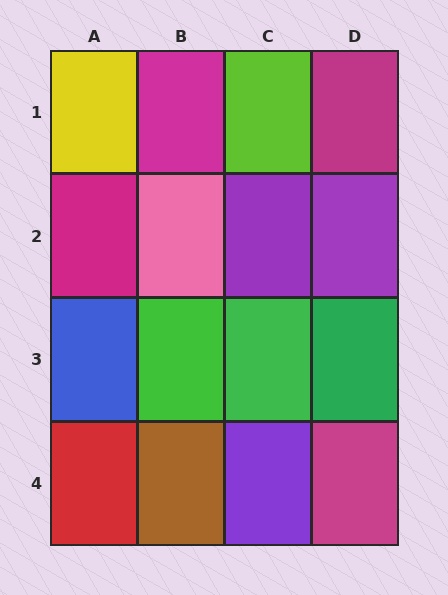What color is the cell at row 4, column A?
Red.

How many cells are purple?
3 cells are purple.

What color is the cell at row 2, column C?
Purple.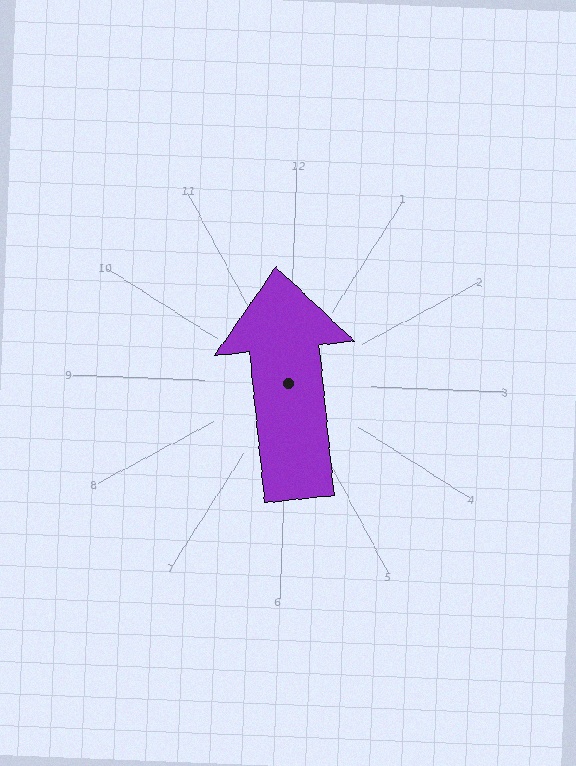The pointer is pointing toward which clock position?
Roughly 12 o'clock.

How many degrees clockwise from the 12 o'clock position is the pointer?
Approximately 352 degrees.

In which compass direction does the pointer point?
North.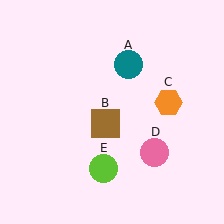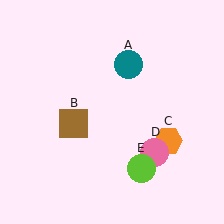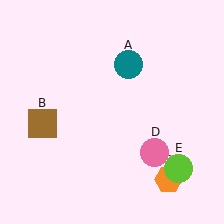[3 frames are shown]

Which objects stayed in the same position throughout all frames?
Teal circle (object A) and pink circle (object D) remained stationary.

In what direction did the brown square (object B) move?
The brown square (object B) moved left.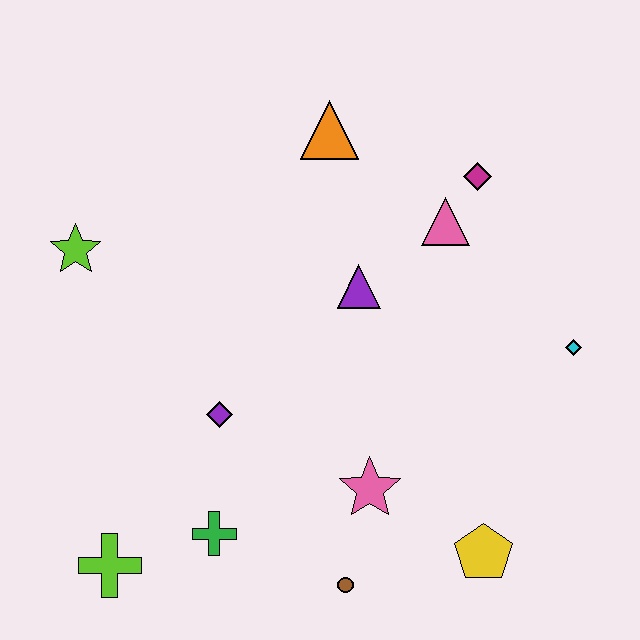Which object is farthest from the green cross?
The magenta diamond is farthest from the green cross.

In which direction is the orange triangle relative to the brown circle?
The orange triangle is above the brown circle.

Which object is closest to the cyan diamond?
The pink triangle is closest to the cyan diamond.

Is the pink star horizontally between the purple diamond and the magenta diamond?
Yes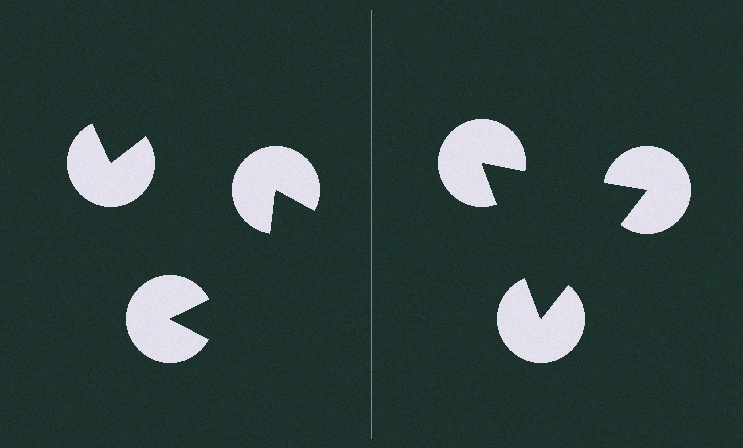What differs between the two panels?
The pac-man discs are positioned identically on both sides; only the wedge orientations differ. On the right they align to a triangle; on the left they are misaligned.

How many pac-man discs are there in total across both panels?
6 — 3 on each side.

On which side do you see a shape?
An illusory triangle appears on the right side. On the left side the wedge cuts are rotated, so no coherent shape forms.